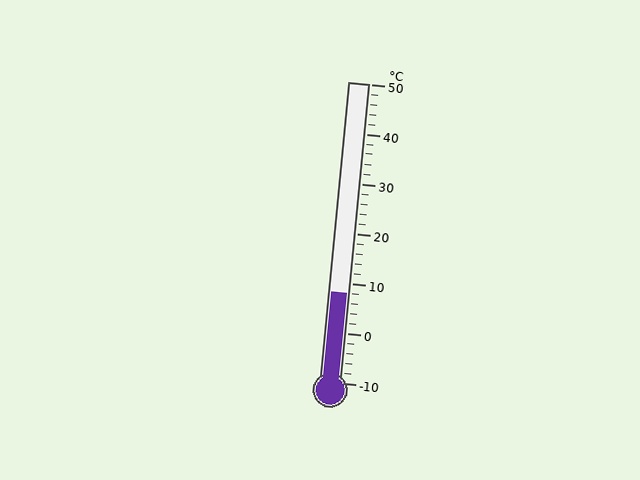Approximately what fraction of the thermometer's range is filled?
The thermometer is filled to approximately 30% of its range.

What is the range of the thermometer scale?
The thermometer scale ranges from -10°C to 50°C.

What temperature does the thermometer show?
The thermometer shows approximately 8°C.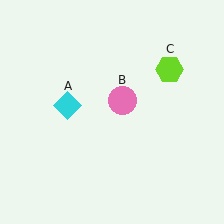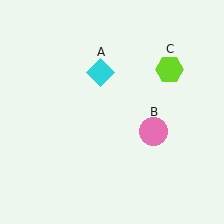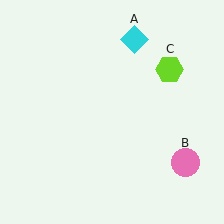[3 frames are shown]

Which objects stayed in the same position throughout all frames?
Lime hexagon (object C) remained stationary.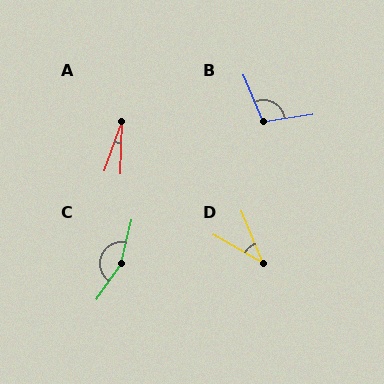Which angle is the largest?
C, at approximately 158 degrees.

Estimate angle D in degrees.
Approximately 38 degrees.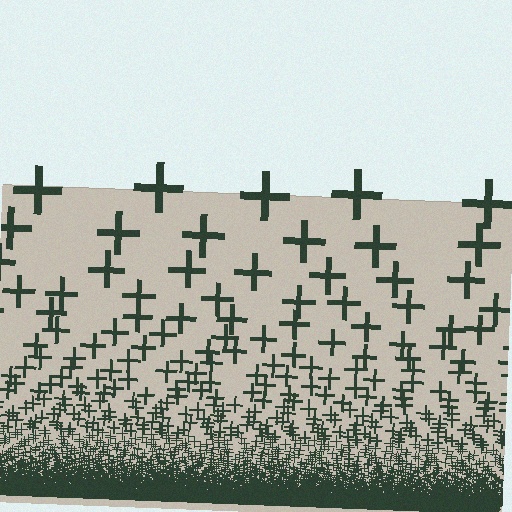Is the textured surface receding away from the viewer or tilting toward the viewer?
The surface appears to tilt toward the viewer. Texture elements get larger and sparser toward the top.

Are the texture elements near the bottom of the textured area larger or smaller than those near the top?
Smaller. The gradient is inverted — elements near the bottom are smaller and denser.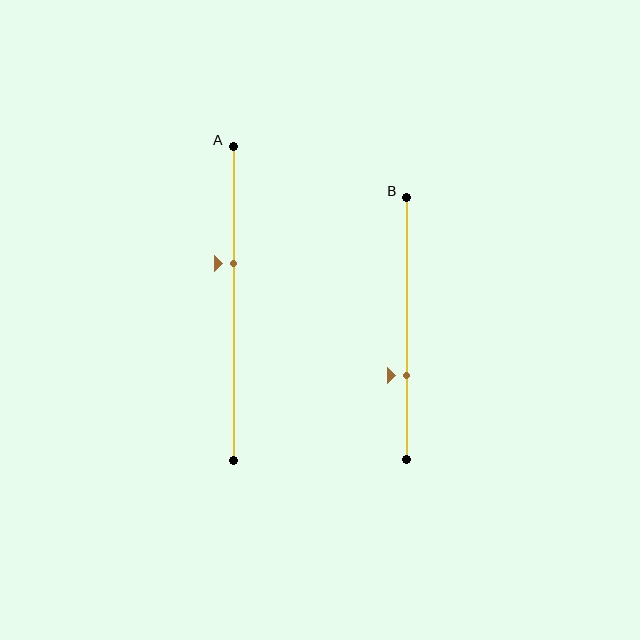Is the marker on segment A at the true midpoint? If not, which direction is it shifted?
No, the marker on segment A is shifted upward by about 13% of the segment length.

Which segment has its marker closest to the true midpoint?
Segment A has its marker closest to the true midpoint.